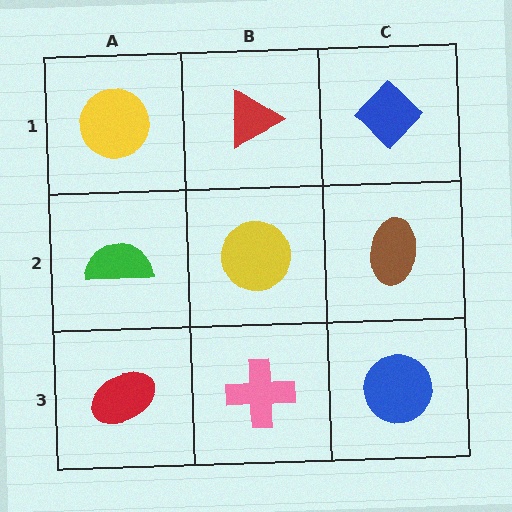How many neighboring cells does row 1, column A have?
2.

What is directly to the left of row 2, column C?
A yellow circle.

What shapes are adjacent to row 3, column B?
A yellow circle (row 2, column B), a red ellipse (row 3, column A), a blue circle (row 3, column C).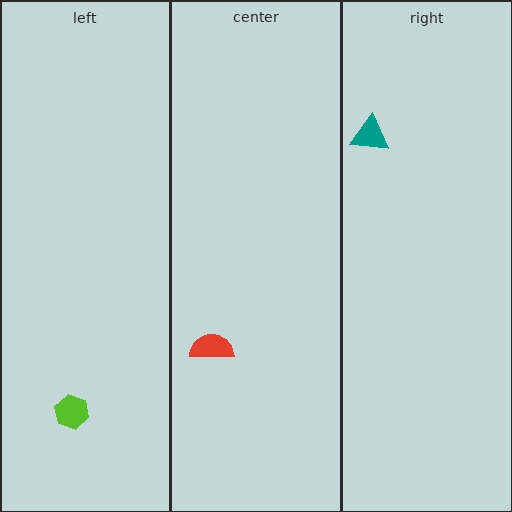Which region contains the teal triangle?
The right region.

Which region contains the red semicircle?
The center region.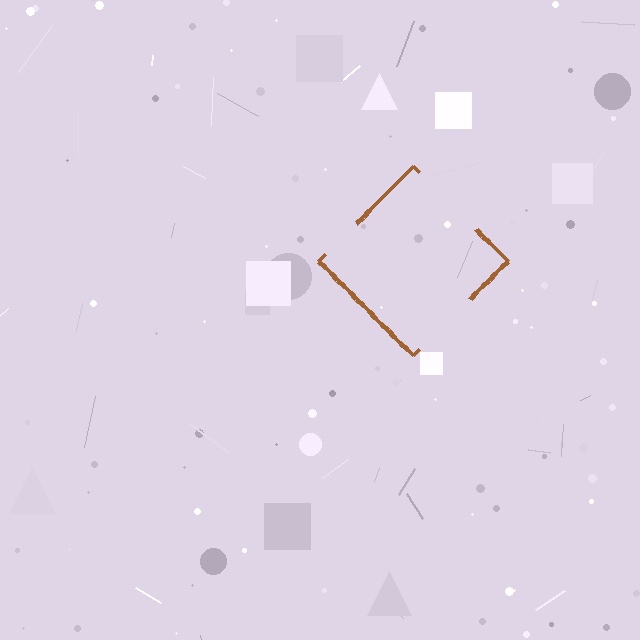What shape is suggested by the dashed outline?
The dashed outline suggests a diamond.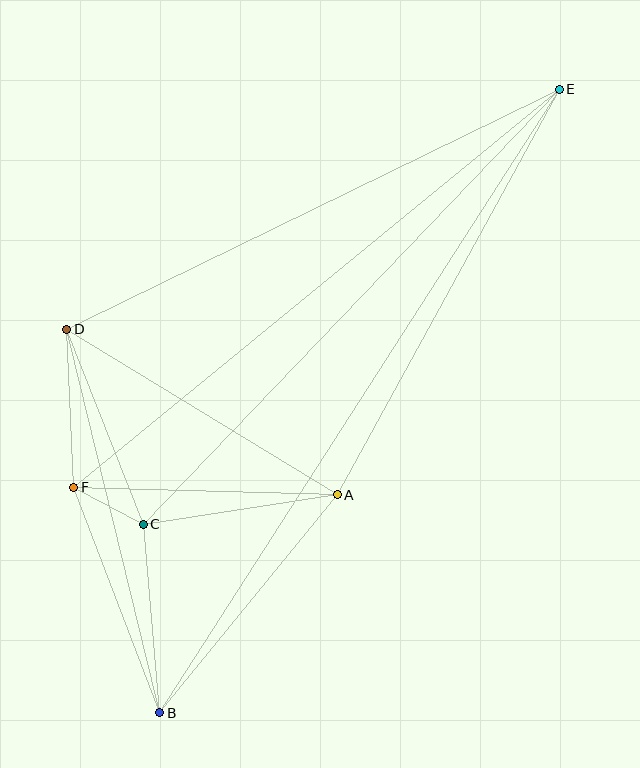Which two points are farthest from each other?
Points B and E are farthest from each other.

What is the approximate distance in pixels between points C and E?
The distance between C and E is approximately 602 pixels.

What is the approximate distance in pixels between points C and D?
The distance between C and D is approximately 209 pixels.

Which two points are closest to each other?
Points C and F are closest to each other.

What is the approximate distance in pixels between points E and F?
The distance between E and F is approximately 628 pixels.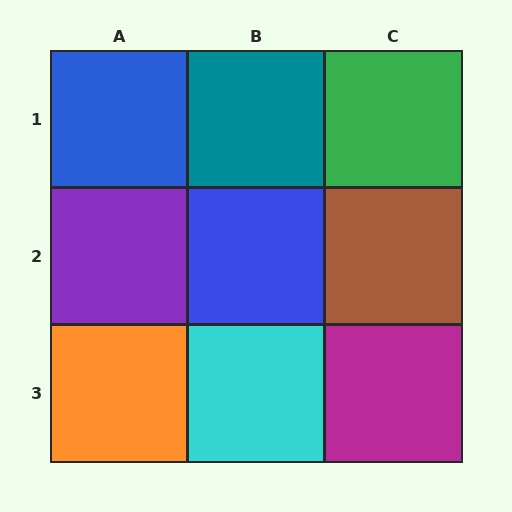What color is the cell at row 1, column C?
Green.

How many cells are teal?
1 cell is teal.